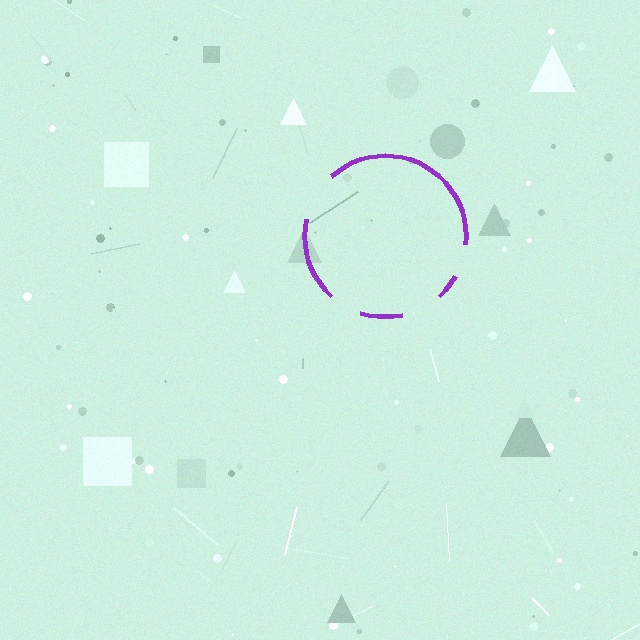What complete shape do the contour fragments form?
The contour fragments form a circle.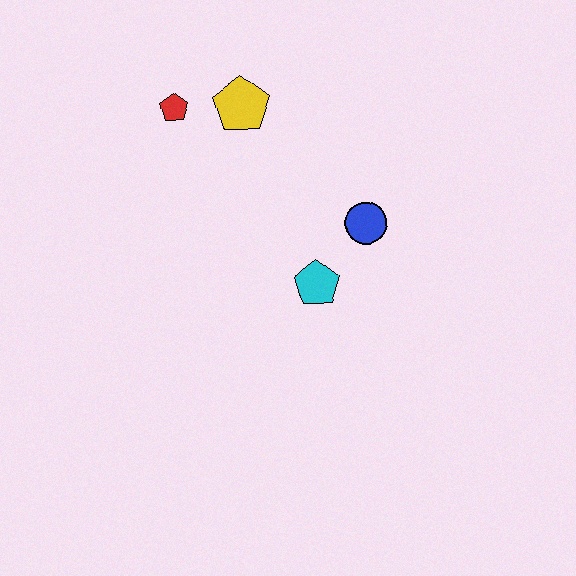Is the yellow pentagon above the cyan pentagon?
Yes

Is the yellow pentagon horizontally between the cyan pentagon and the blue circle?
No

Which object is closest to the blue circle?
The cyan pentagon is closest to the blue circle.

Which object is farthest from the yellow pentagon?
The cyan pentagon is farthest from the yellow pentagon.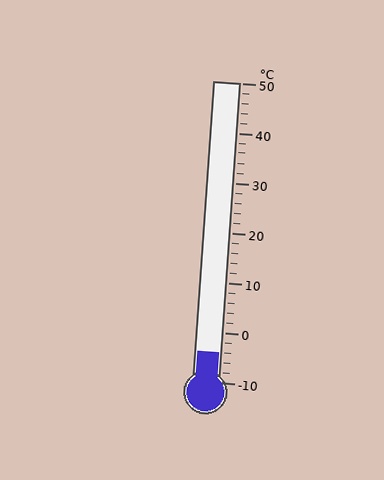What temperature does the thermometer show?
The thermometer shows approximately -4°C.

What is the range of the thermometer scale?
The thermometer scale ranges from -10°C to 50°C.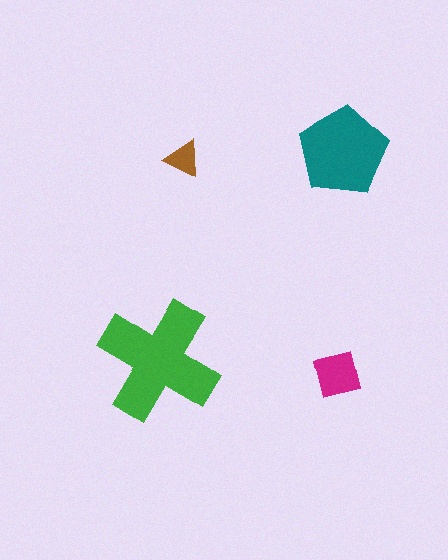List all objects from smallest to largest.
The brown triangle, the magenta square, the teal pentagon, the green cross.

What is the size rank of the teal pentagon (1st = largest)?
2nd.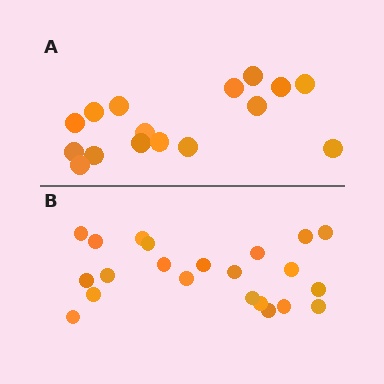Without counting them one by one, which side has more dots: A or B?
Region B (the bottom region) has more dots.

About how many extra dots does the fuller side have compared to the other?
Region B has about 6 more dots than region A.